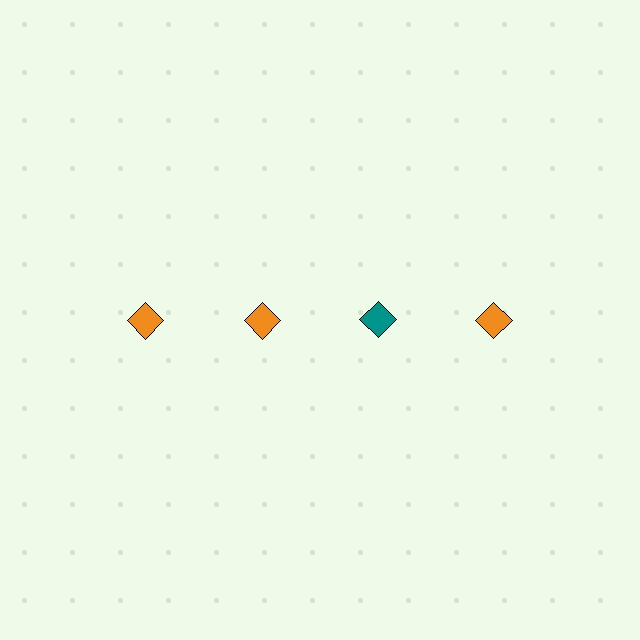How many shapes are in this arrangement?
There are 4 shapes arranged in a grid pattern.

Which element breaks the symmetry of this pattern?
The teal diamond in the top row, center column breaks the symmetry. All other shapes are orange diamonds.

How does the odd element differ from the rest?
It has a different color: teal instead of orange.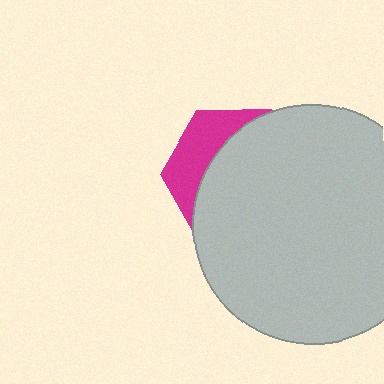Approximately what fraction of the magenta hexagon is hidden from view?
Roughly 70% of the magenta hexagon is hidden behind the light gray circle.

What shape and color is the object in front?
The object in front is a light gray circle.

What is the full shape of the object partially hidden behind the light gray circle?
The partially hidden object is a magenta hexagon.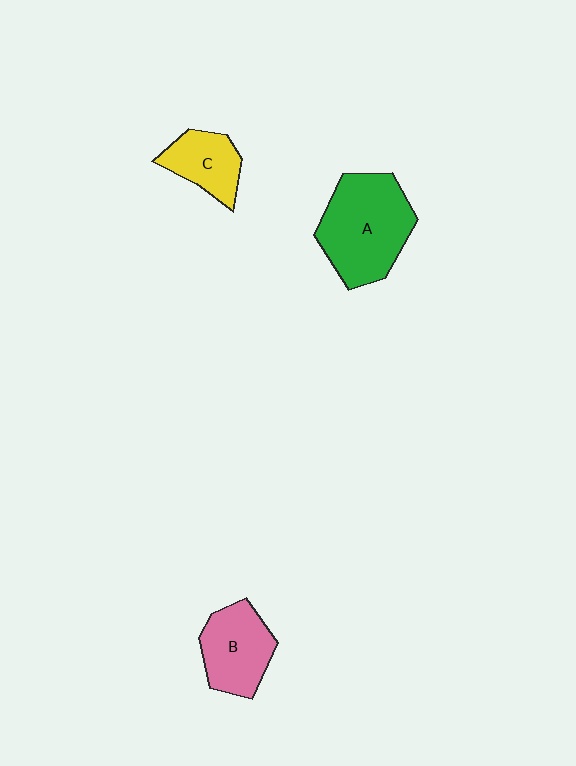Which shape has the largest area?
Shape A (green).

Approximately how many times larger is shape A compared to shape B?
Approximately 1.5 times.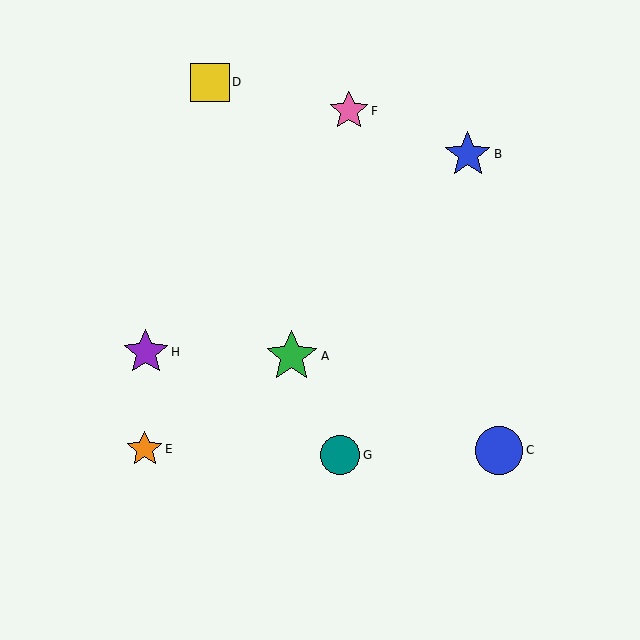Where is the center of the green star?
The center of the green star is at (292, 356).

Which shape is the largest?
The green star (labeled A) is the largest.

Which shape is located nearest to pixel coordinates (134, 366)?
The purple star (labeled H) at (146, 352) is nearest to that location.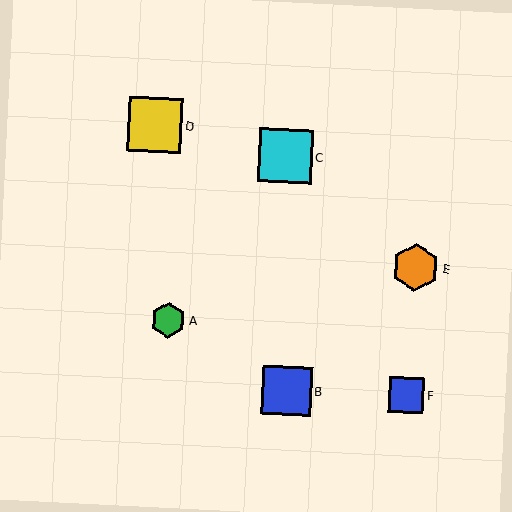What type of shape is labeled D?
Shape D is a yellow square.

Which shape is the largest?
The yellow square (labeled D) is the largest.